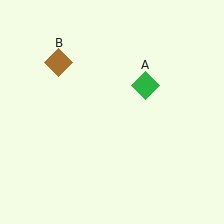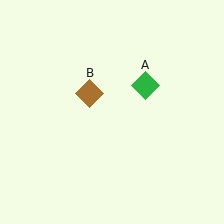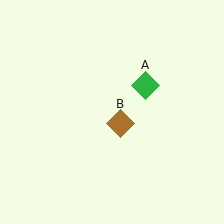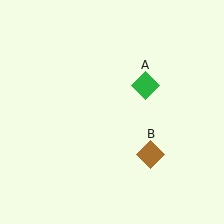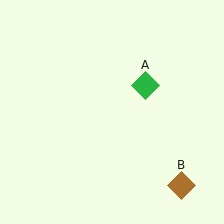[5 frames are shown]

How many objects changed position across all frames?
1 object changed position: brown diamond (object B).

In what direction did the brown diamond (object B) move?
The brown diamond (object B) moved down and to the right.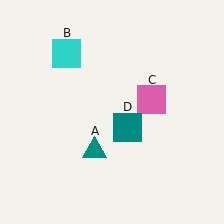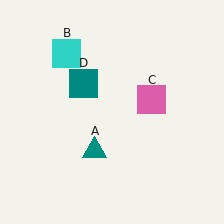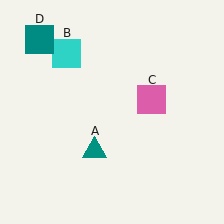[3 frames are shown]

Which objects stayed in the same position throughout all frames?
Teal triangle (object A) and cyan square (object B) and pink square (object C) remained stationary.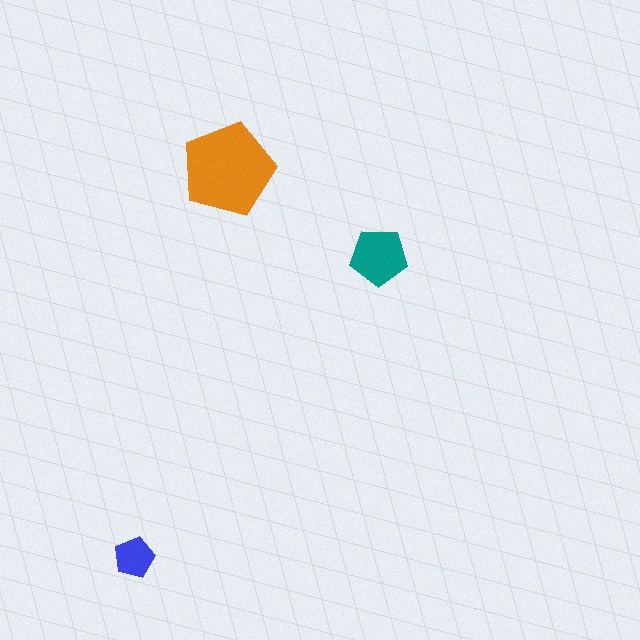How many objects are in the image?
There are 3 objects in the image.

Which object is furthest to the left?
The blue pentagon is leftmost.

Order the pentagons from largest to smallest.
the orange one, the teal one, the blue one.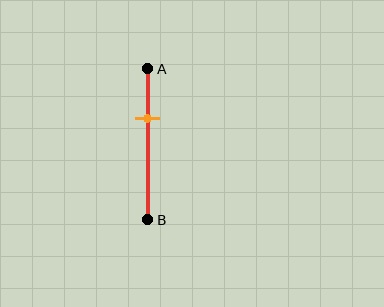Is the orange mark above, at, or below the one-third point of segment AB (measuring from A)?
The orange mark is approximately at the one-third point of segment AB.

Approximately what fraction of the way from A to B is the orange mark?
The orange mark is approximately 35% of the way from A to B.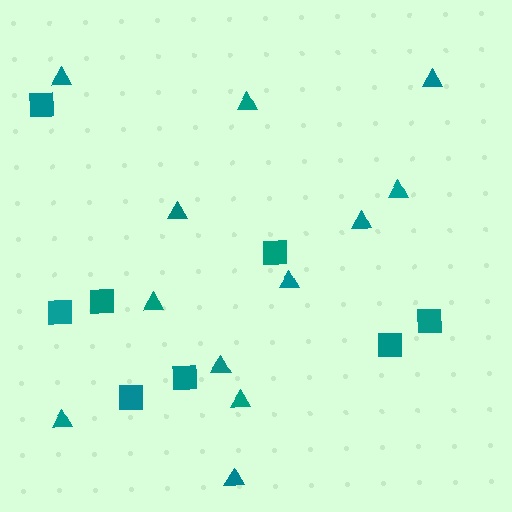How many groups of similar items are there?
There are 2 groups: one group of squares (8) and one group of triangles (12).